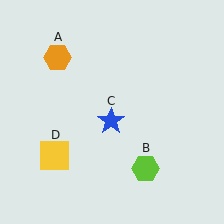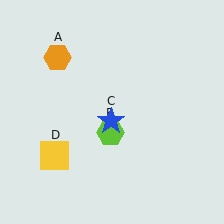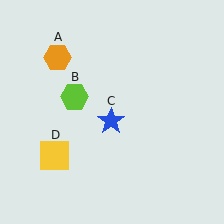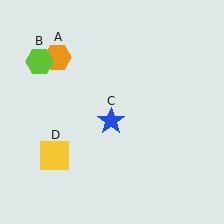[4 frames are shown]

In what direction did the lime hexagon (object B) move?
The lime hexagon (object B) moved up and to the left.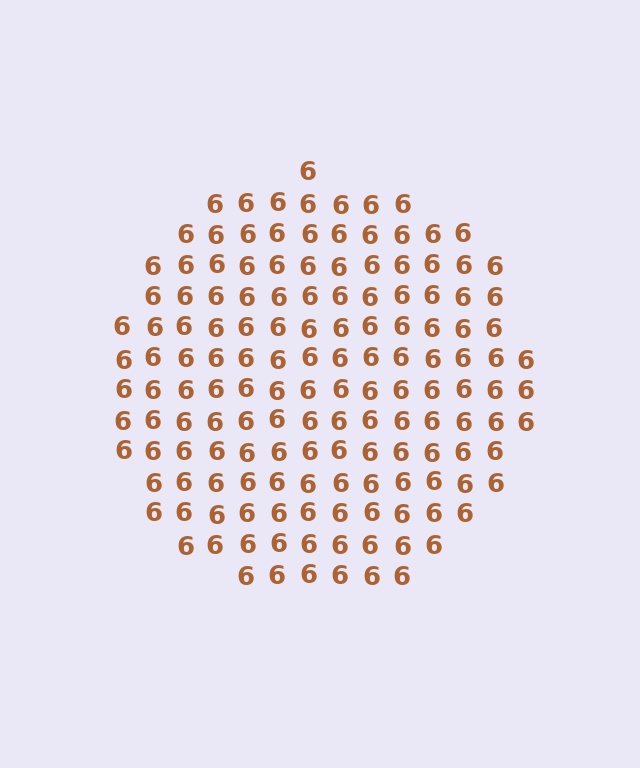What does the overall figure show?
The overall figure shows a circle.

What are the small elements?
The small elements are digit 6's.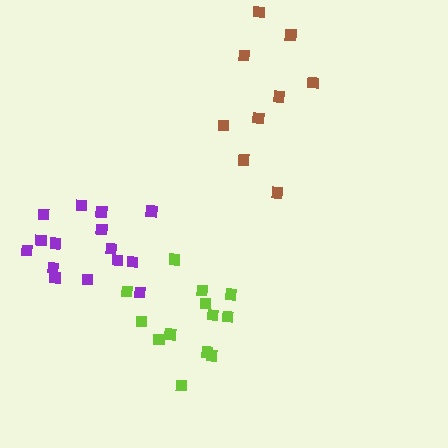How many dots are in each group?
Group 1: 9 dots, Group 2: 13 dots, Group 3: 15 dots (37 total).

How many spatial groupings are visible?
There are 3 spatial groupings.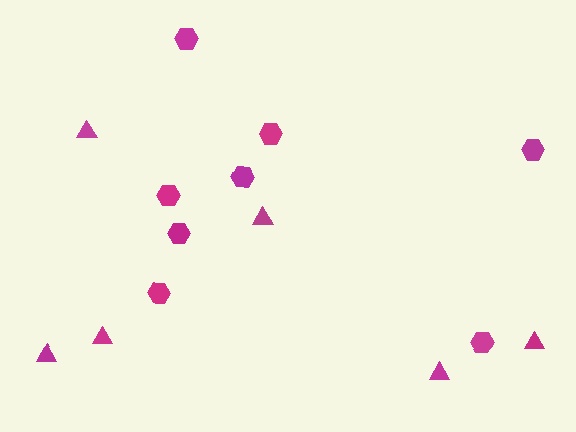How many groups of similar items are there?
There are 2 groups: one group of hexagons (8) and one group of triangles (6).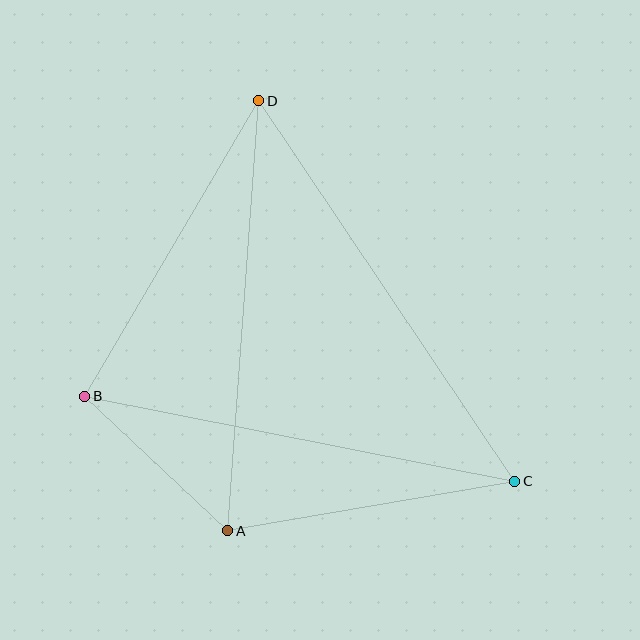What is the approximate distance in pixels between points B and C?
The distance between B and C is approximately 438 pixels.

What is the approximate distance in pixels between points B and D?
The distance between B and D is approximately 343 pixels.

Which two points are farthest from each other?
Points C and D are farthest from each other.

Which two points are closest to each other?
Points A and B are closest to each other.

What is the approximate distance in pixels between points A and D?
The distance between A and D is approximately 431 pixels.